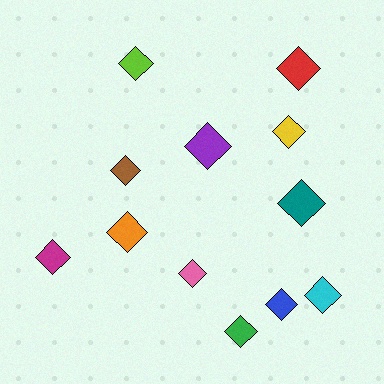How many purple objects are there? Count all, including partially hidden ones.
There is 1 purple object.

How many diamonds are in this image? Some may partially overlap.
There are 12 diamonds.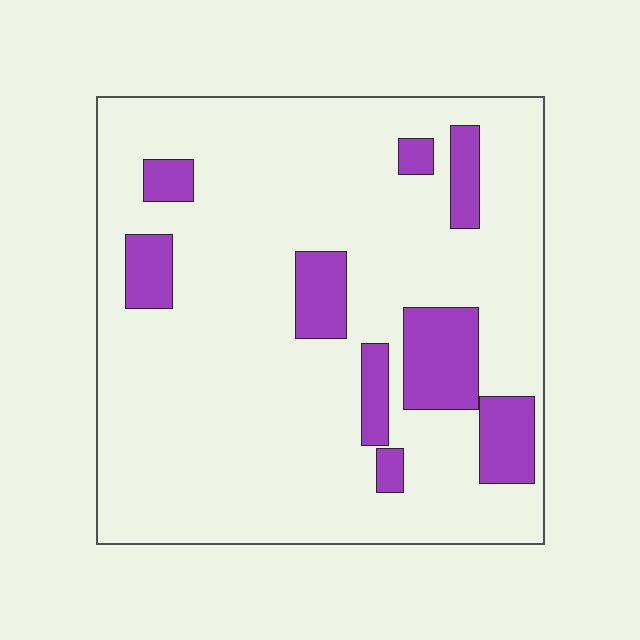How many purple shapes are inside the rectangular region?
9.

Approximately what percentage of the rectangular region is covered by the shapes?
Approximately 15%.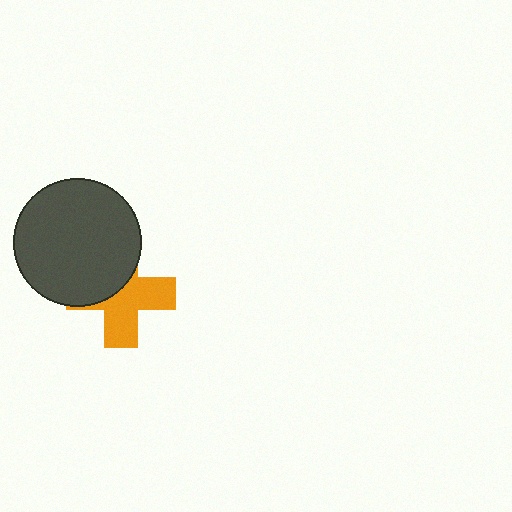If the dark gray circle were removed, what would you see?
You would see the complete orange cross.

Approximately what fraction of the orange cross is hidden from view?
Roughly 45% of the orange cross is hidden behind the dark gray circle.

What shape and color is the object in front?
The object in front is a dark gray circle.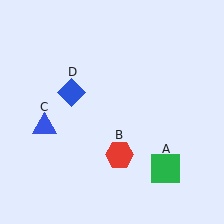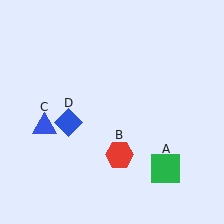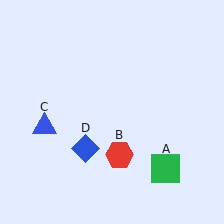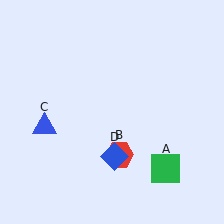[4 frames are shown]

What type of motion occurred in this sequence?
The blue diamond (object D) rotated counterclockwise around the center of the scene.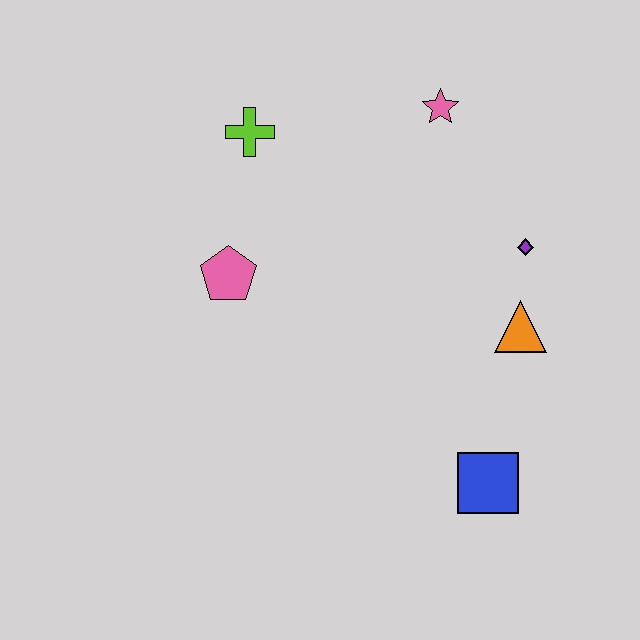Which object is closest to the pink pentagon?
The lime cross is closest to the pink pentagon.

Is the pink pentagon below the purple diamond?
Yes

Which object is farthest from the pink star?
The blue square is farthest from the pink star.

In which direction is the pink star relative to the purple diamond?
The pink star is above the purple diamond.